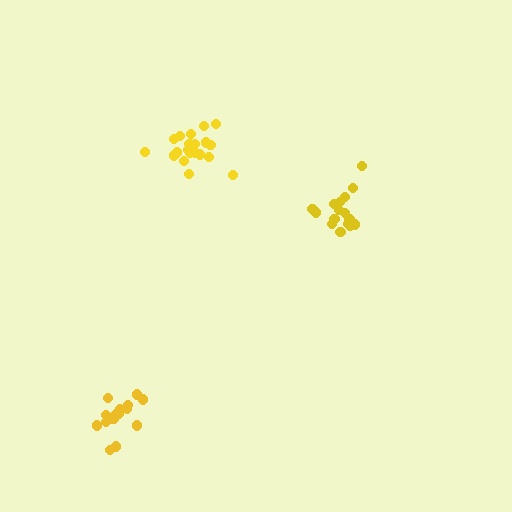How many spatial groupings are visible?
There are 3 spatial groupings.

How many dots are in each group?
Group 1: 17 dots, Group 2: 20 dots, Group 3: 15 dots (52 total).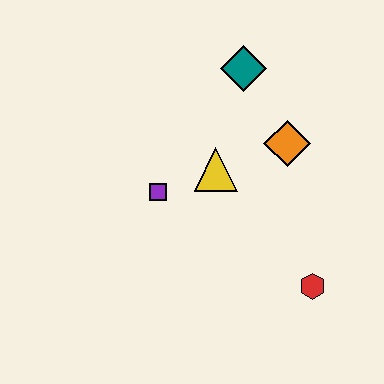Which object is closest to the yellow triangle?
The purple square is closest to the yellow triangle.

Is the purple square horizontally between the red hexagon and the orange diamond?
No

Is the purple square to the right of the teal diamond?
No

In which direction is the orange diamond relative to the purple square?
The orange diamond is to the right of the purple square.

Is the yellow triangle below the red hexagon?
No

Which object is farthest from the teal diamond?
The red hexagon is farthest from the teal diamond.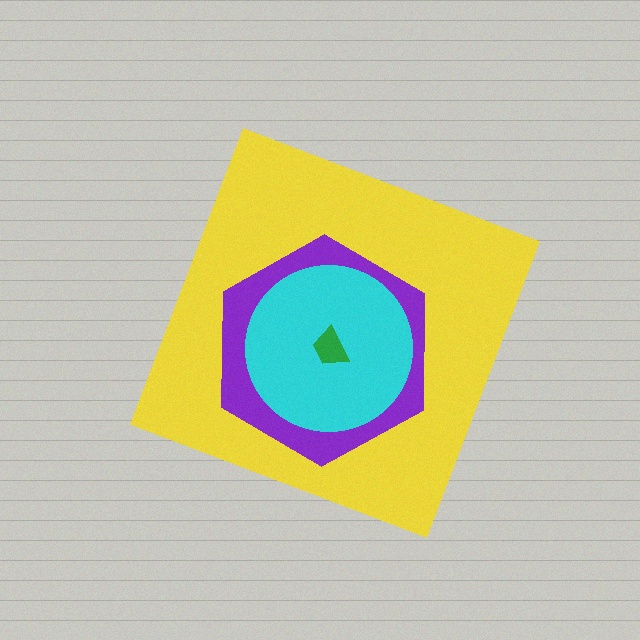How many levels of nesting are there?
4.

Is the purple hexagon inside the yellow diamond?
Yes.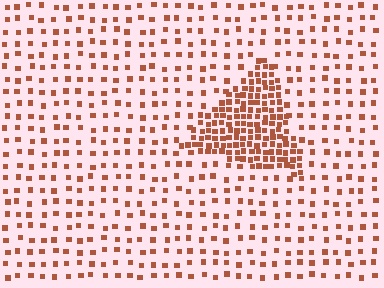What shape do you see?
I see a triangle.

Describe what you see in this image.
The image contains small brown elements arranged at two different densities. A triangle-shaped region is visible where the elements are more densely packed than the surrounding area.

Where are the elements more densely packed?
The elements are more densely packed inside the triangle boundary.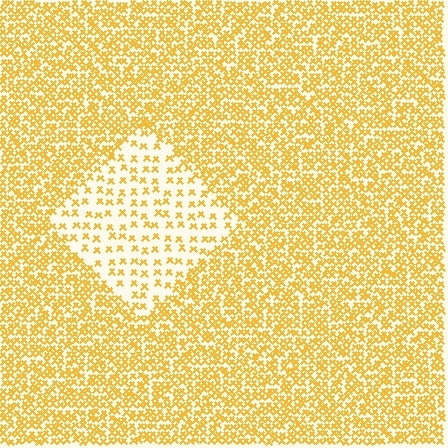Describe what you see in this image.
The image contains small yellow elements arranged at two different densities. A diamond-shaped region is visible where the elements are less densely packed than the surrounding area.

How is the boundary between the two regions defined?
The boundary is defined by a change in element density (approximately 2.6x ratio). All elements are the same color, size, and shape.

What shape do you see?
I see a diamond.